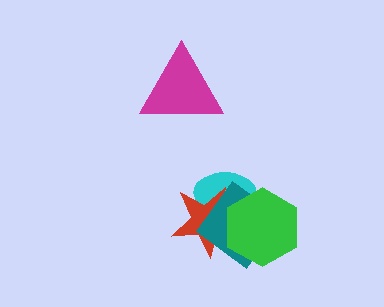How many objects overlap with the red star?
3 objects overlap with the red star.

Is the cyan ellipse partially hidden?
Yes, it is partially covered by another shape.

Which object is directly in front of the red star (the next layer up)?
The teal diamond is directly in front of the red star.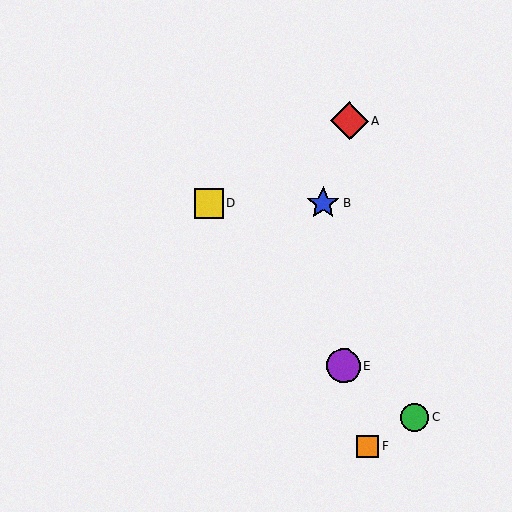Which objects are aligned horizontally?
Objects B, D are aligned horizontally.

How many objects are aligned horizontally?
2 objects (B, D) are aligned horizontally.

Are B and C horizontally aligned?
No, B is at y≈204 and C is at y≈417.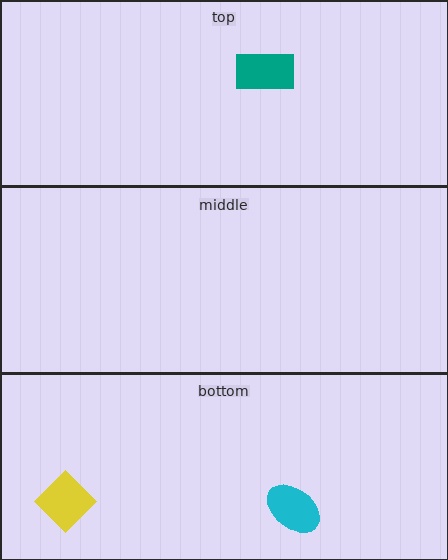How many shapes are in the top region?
1.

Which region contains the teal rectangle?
The top region.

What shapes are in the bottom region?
The cyan ellipse, the yellow diamond.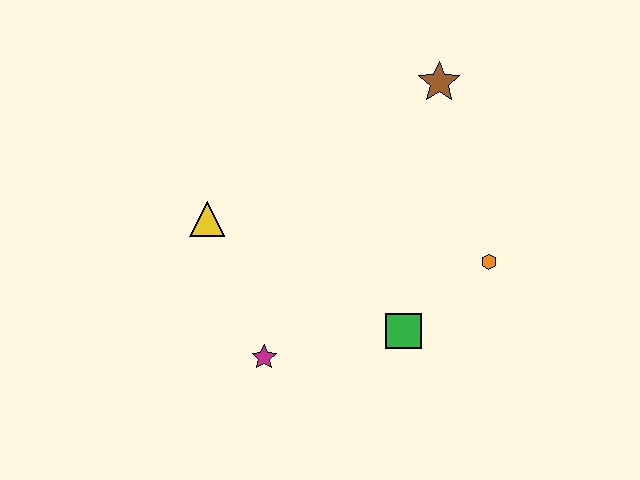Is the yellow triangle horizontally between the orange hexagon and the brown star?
No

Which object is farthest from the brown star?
The magenta star is farthest from the brown star.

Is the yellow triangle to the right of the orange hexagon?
No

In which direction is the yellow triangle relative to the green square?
The yellow triangle is to the left of the green square.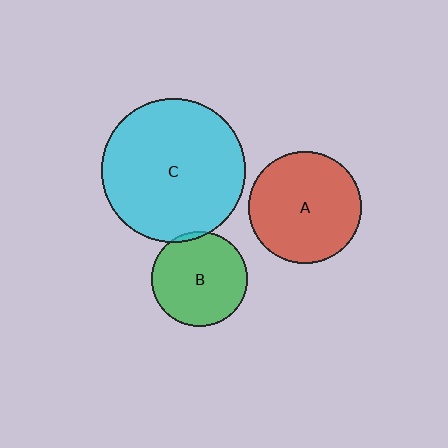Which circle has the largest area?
Circle C (cyan).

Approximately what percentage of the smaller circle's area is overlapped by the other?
Approximately 5%.